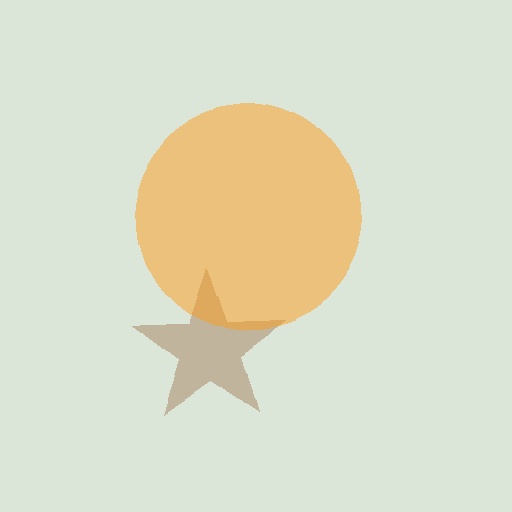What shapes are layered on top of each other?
The layered shapes are: a brown star, an orange circle.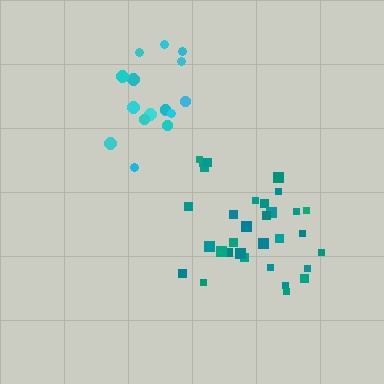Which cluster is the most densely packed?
Teal.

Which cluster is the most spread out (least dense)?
Cyan.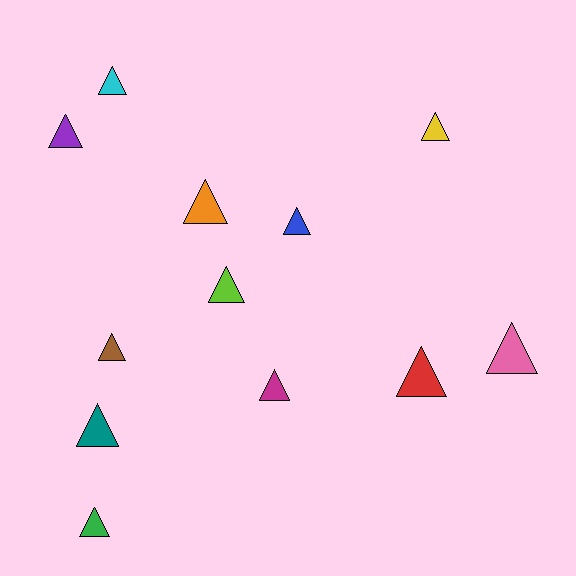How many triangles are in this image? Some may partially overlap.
There are 12 triangles.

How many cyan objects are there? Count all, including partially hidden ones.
There is 1 cyan object.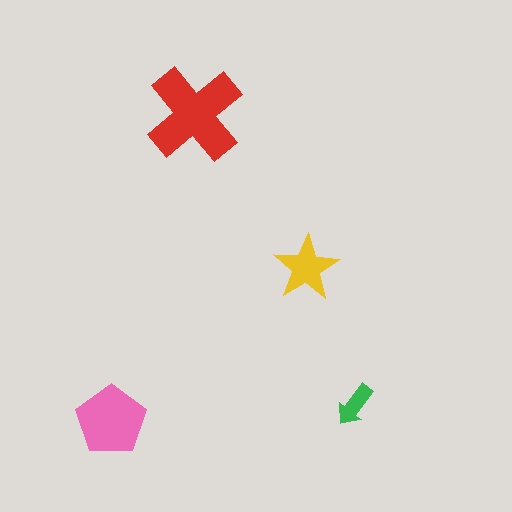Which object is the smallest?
The green arrow.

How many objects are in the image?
There are 4 objects in the image.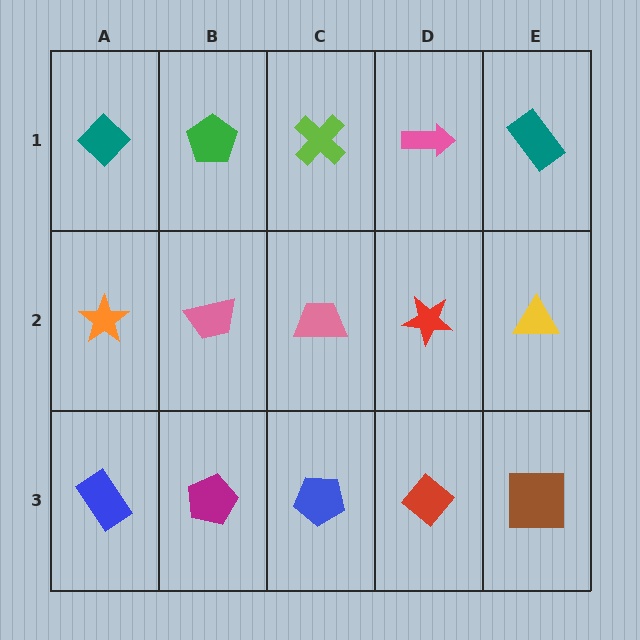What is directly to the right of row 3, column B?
A blue pentagon.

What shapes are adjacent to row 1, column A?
An orange star (row 2, column A), a green pentagon (row 1, column B).